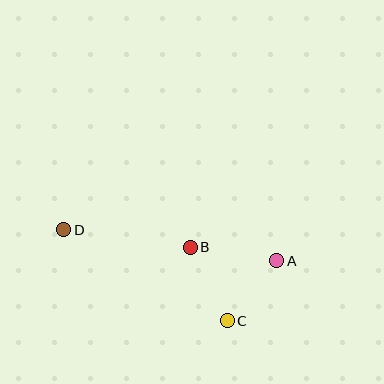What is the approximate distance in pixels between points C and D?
The distance between C and D is approximately 187 pixels.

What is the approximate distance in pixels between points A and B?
The distance between A and B is approximately 88 pixels.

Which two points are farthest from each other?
Points A and D are farthest from each other.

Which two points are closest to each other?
Points A and C are closest to each other.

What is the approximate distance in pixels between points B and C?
The distance between B and C is approximately 82 pixels.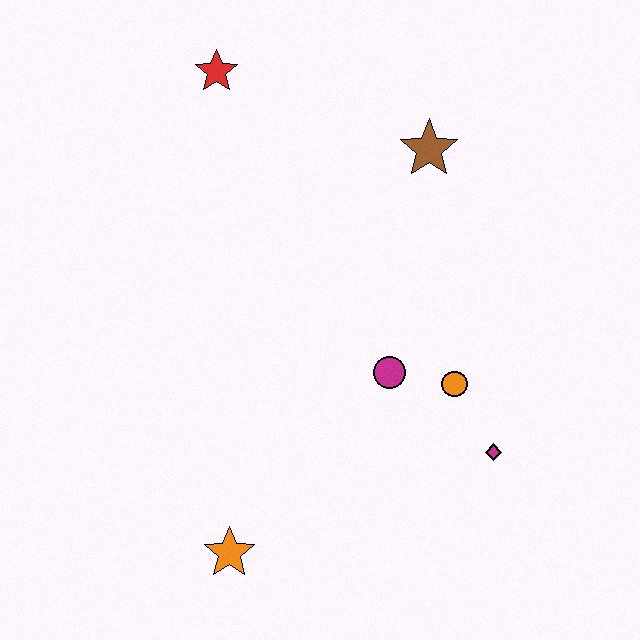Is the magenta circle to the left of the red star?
No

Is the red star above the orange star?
Yes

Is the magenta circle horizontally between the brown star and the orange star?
Yes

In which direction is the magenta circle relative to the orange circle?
The magenta circle is to the left of the orange circle.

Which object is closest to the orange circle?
The magenta circle is closest to the orange circle.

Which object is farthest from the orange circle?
The red star is farthest from the orange circle.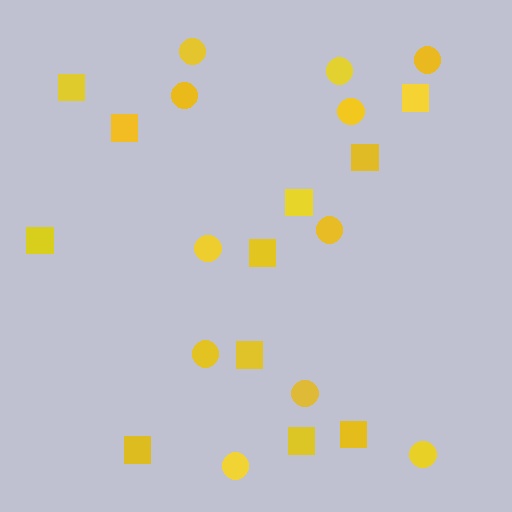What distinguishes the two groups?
There are 2 groups: one group of circles (11) and one group of squares (11).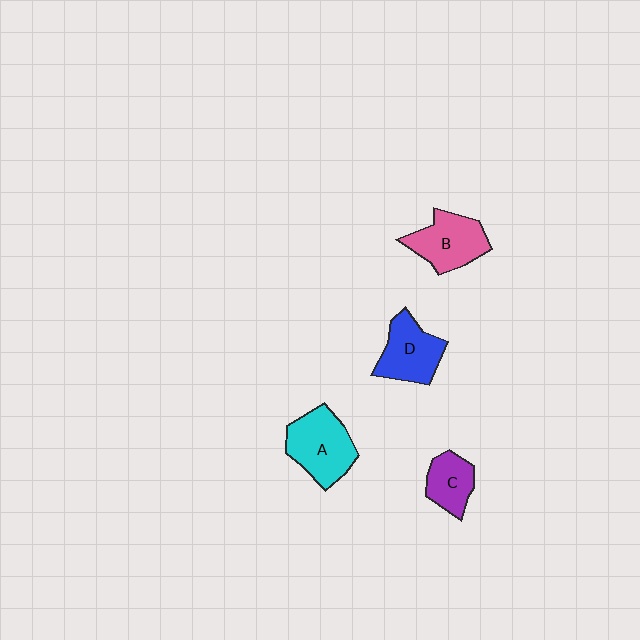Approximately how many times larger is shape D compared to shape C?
Approximately 1.4 times.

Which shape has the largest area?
Shape A (cyan).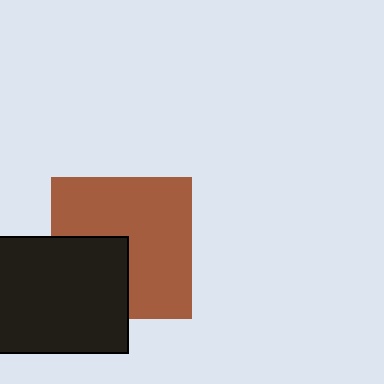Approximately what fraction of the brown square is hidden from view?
Roughly 33% of the brown square is hidden behind the black rectangle.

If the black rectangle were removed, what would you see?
You would see the complete brown square.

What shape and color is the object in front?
The object in front is a black rectangle.